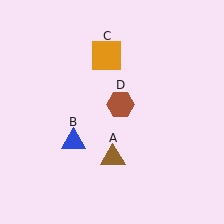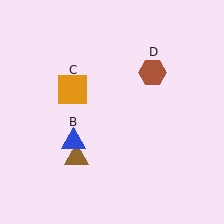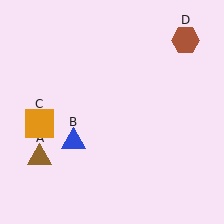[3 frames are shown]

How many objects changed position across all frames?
3 objects changed position: brown triangle (object A), orange square (object C), brown hexagon (object D).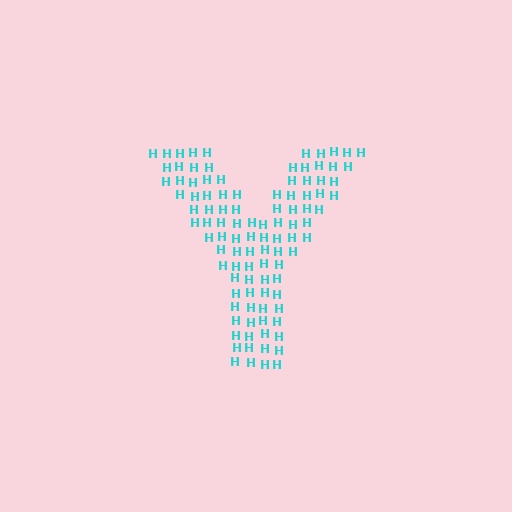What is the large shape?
The large shape is the letter Y.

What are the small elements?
The small elements are letter H's.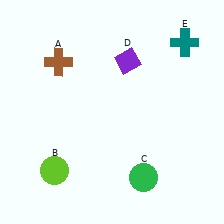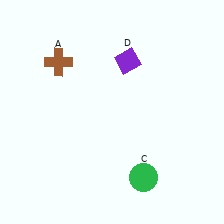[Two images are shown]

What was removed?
The lime circle (B), the teal cross (E) were removed in Image 2.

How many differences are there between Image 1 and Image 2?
There are 2 differences between the two images.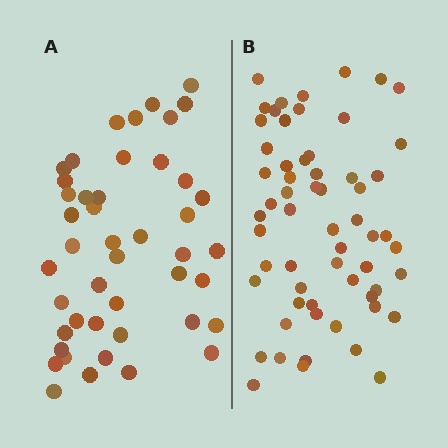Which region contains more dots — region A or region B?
Region B (the right region) has more dots.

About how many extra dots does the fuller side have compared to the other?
Region B has approximately 15 more dots than region A.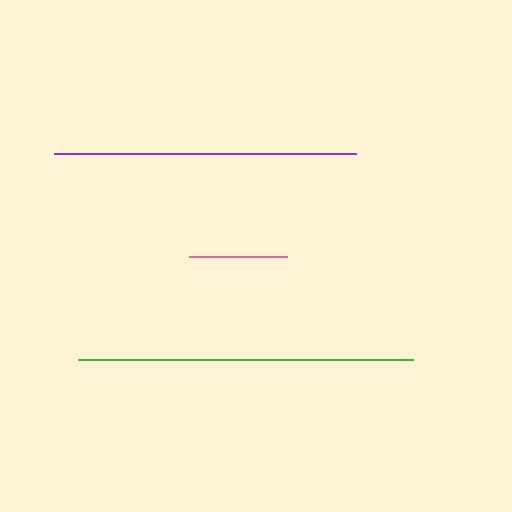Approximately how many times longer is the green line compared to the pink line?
The green line is approximately 3.4 times the length of the pink line.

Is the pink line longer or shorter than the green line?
The green line is longer than the pink line.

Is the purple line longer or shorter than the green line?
The green line is longer than the purple line.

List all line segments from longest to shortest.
From longest to shortest: green, purple, pink.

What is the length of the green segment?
The green segment is approximately 335 pixels long.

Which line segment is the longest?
The green line is the longest at approximately 335 pixels.